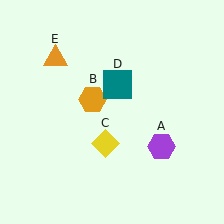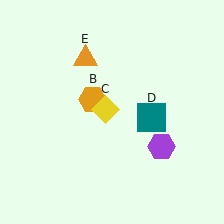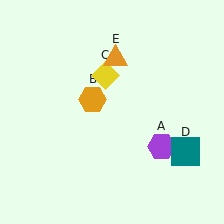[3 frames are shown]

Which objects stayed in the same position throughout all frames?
Purple hexagon (object A) and orange hexagon (object B) remained stationary.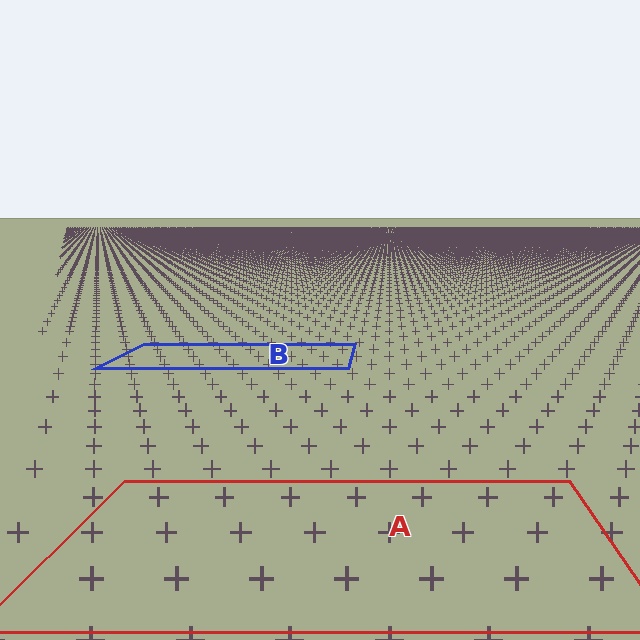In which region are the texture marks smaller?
The texture marks are smaller in region B, because it is farther away.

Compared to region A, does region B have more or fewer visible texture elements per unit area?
Region B has more texture elements per unit area — they are packed more densely because it is farther away.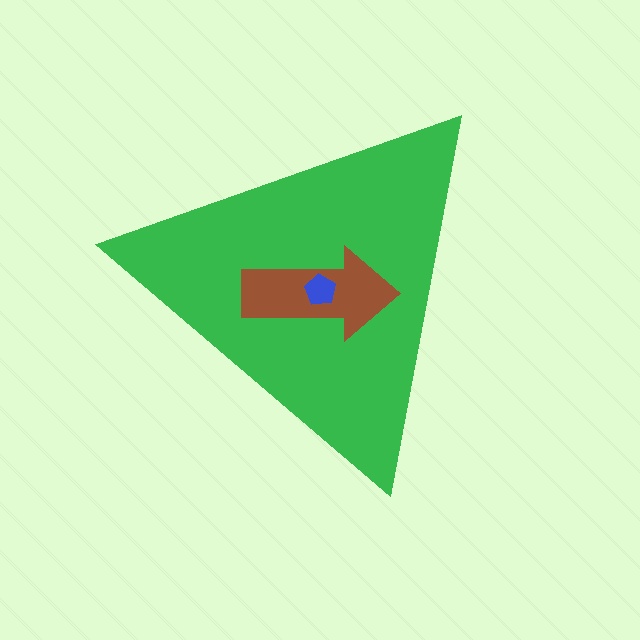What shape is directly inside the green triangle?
The brown arrow.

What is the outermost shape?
The green triangle.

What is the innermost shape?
The blue pentagon.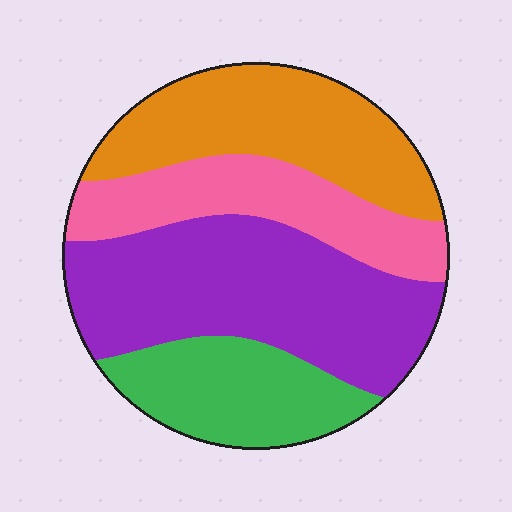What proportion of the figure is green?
Green takes up about one sixth (1/6) of the figure.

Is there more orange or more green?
Orange.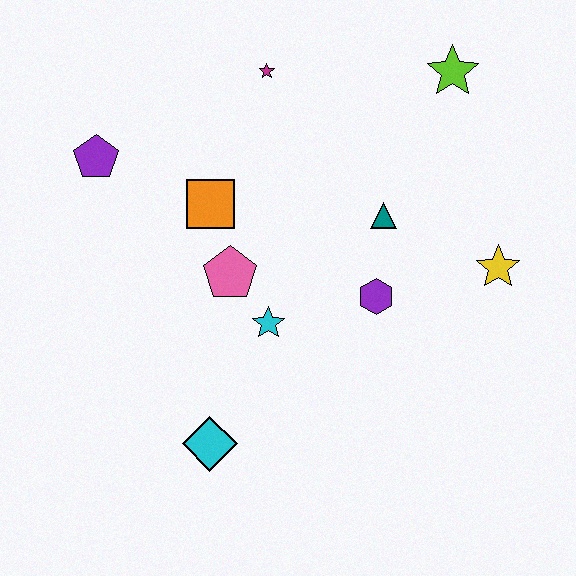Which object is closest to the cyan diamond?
The cyan star is closest to the cyan diamond.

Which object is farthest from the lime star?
The cyan diamond is farthest from the lime star.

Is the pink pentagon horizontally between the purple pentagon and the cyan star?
Yes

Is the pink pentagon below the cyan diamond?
No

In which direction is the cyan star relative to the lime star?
The cyan star is below the lime star.